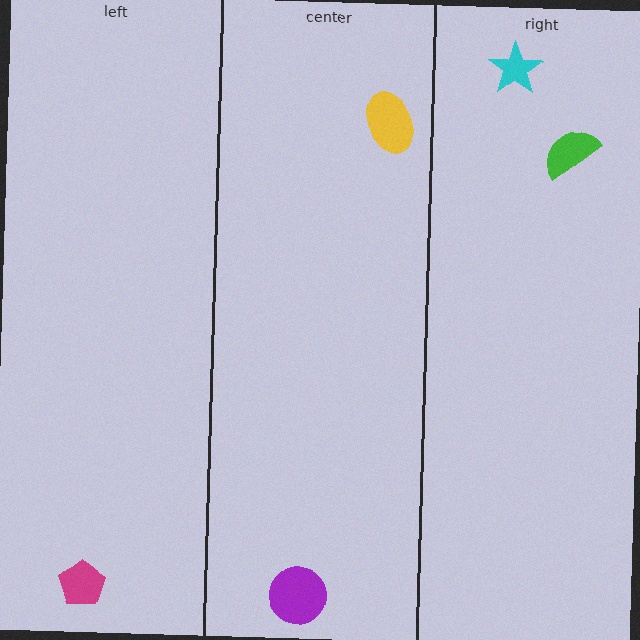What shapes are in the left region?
The magenta pentagon.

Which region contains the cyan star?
The right region.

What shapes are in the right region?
The green semicircle, the cyan star.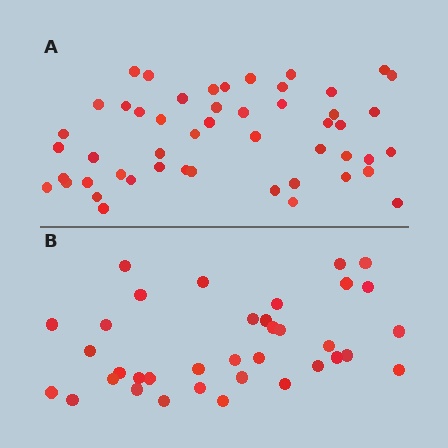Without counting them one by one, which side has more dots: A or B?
Region A (the top region) has more dots.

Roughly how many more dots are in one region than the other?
Region A has approximately 15 more dots than region B.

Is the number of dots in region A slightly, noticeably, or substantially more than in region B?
Region A has noticeably more, but not dramatically so. The ratio is roughly 1.4 to 1.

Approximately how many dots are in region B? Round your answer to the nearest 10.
About 40 dots. (The exact count is 36, which rounds to 40.)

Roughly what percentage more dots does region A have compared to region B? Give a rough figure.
About 40% more.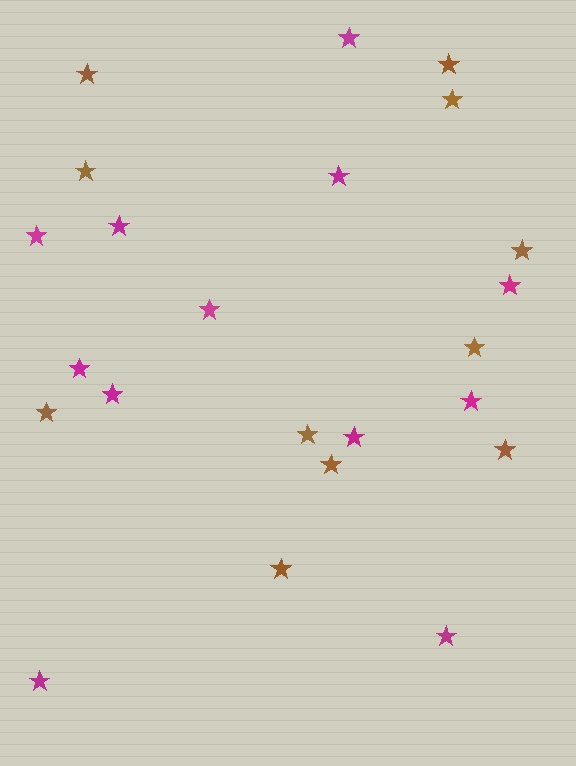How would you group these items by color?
There are 2 groups: one group of brown stars (11) and one group of magenta stars (12).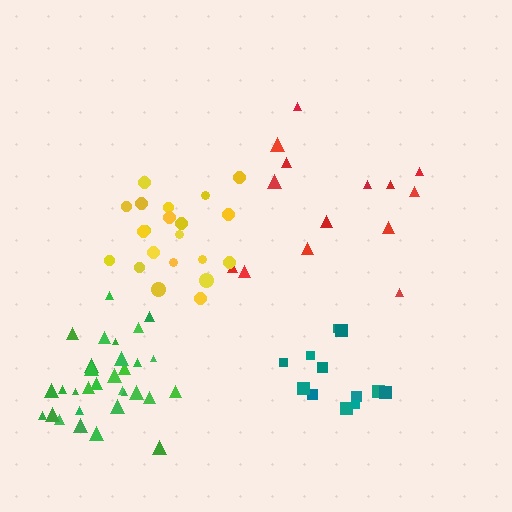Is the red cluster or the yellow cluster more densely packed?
Yellow.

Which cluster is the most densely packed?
Green.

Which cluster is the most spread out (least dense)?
Red.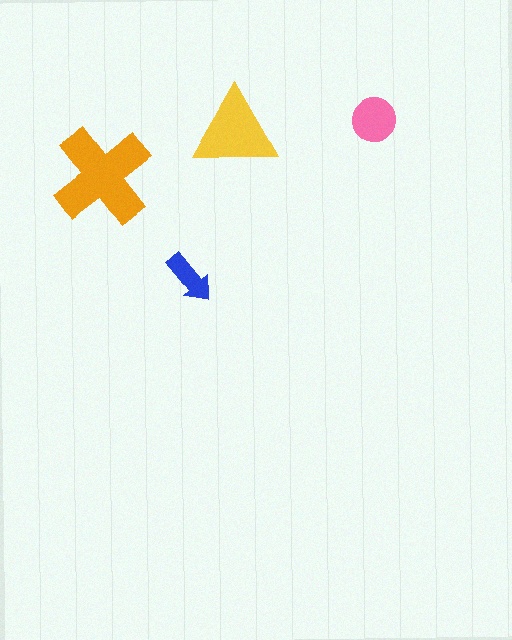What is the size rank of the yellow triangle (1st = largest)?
2nd.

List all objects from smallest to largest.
The blue arrow, the pink circle, the yellow triangle, the orange cross.